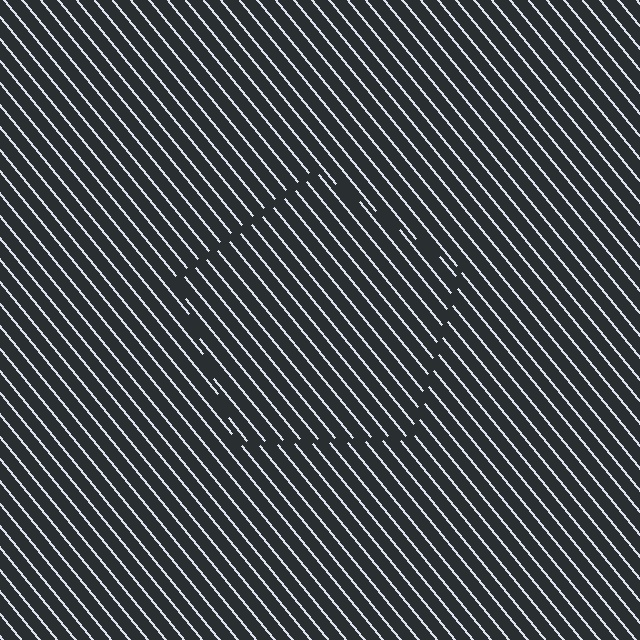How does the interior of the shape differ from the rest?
The interior of the shape contains the same grating, shifted by half a period — the contour is defined by the phase discontinuity where line-ends from the inner and outer gratings abut.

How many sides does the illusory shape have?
5 sides — the line-ends trace a pentagon.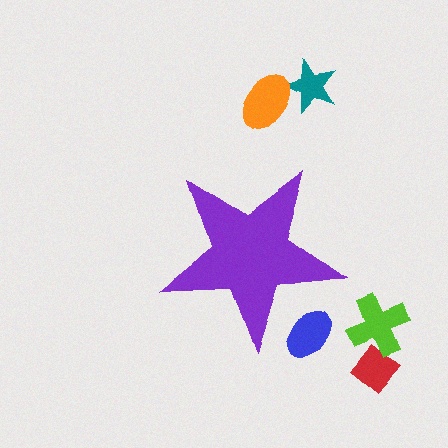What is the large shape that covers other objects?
A purple star.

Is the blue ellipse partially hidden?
Yes, the blue ellipse is partially hidden behind the purple star.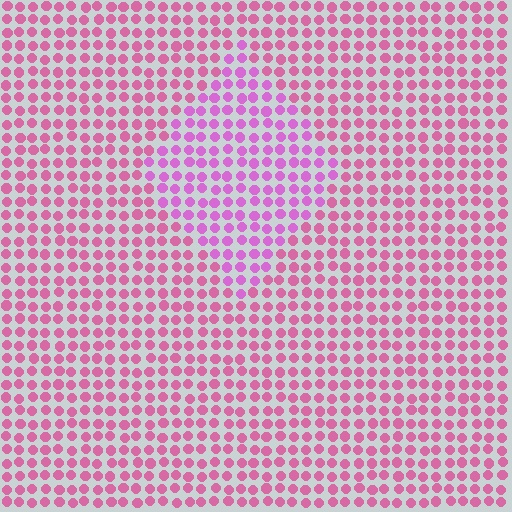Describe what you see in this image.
The image is filled with small pink elements in a uniform arrangement. A diamond-shaped region is visible where the elements are tinted to a slightly different hue, forming a subtle color boundary.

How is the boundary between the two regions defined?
The boundary is defined purely by a slight shift in hue (about 26 degrees). Spacing, size, and orientation are identical on both sides.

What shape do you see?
I see a diamond.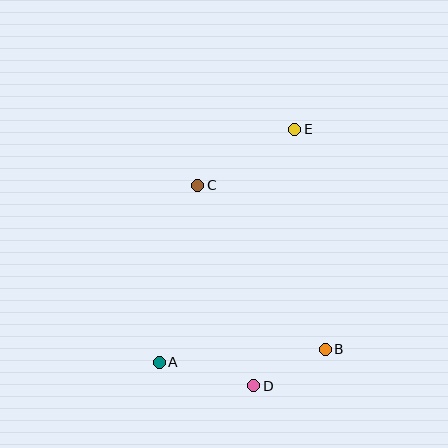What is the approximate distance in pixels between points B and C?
The distance between B and C is approximately 208 pixels.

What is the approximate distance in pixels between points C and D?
The distance between C and D is approximately 208 pixels.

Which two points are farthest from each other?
Points A and E are farthest from each other.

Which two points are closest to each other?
Points B and D are closest to each other.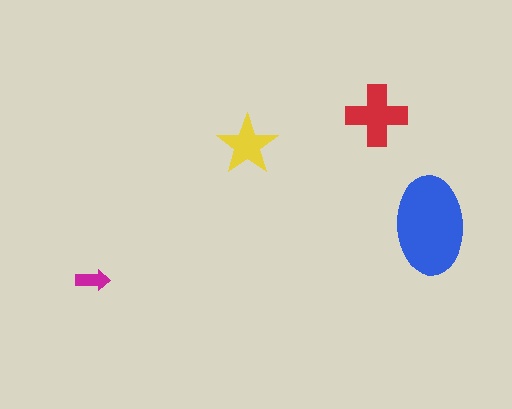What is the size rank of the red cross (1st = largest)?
2nd.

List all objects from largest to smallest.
The blue ellipse, the red cross, the yellow star, the magenta arrow.